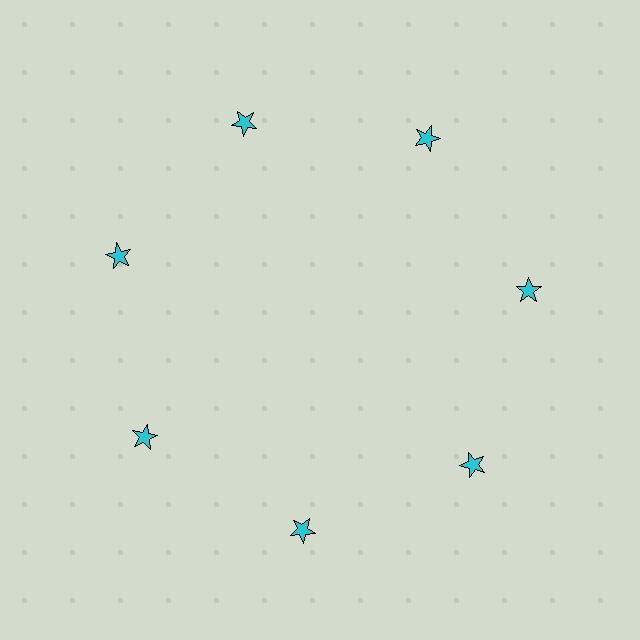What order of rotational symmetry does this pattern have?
This pattern has 7-fold rotational symmetry.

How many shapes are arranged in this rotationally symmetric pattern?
There are 7 shapes, arranged in 7 groups of 1.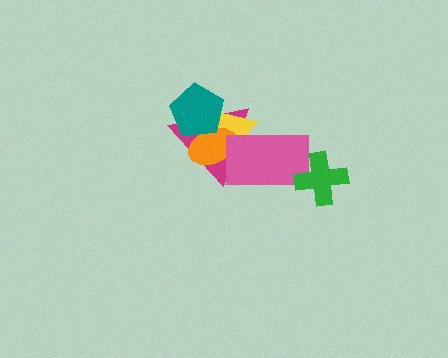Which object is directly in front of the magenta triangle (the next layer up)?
The yellow triangle is directly in front of the magenta triangle.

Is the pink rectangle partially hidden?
Yes, it is partially covered by another shape.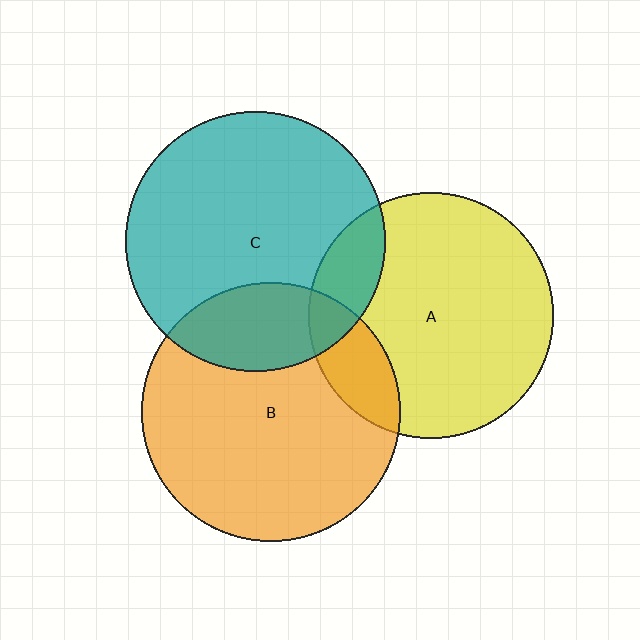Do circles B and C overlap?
Yes.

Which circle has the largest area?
Circle C (teal).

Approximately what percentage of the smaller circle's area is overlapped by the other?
Approximately 25%.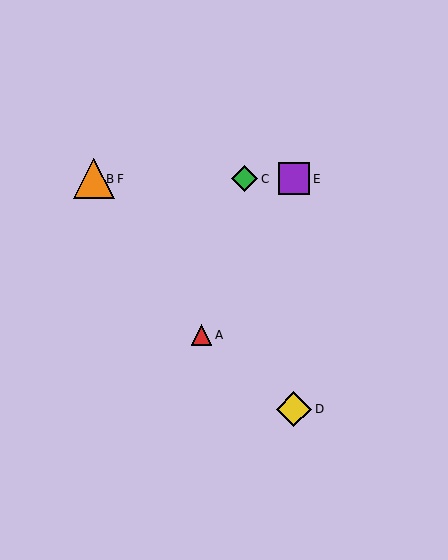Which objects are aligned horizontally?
Objects B, C, E, F are aligned horizontally.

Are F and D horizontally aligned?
No, F is at y≈179 and D is at y≈409.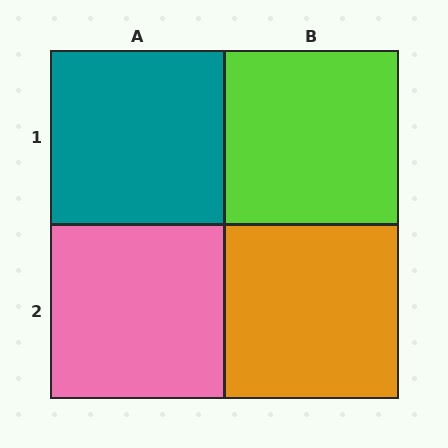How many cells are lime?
1 cell is lime.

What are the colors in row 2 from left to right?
Pink, orange.